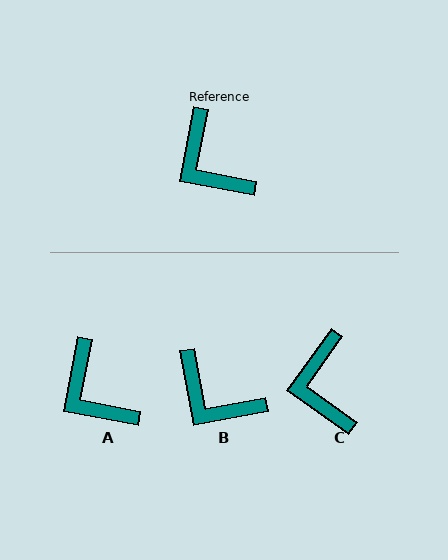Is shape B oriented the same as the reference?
No, it is off by about 21 degrees.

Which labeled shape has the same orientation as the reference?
A.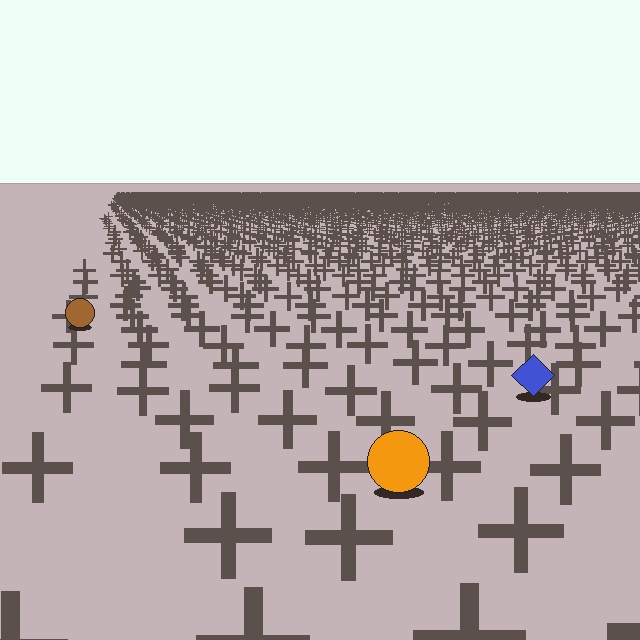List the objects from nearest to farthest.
From nearest to farthest: the orange circle, the blue diamond, the brown circle.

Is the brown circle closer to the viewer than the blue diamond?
No. The blue diamond is closer — you can tell from the texture gradient: the ground texture is coarser near it.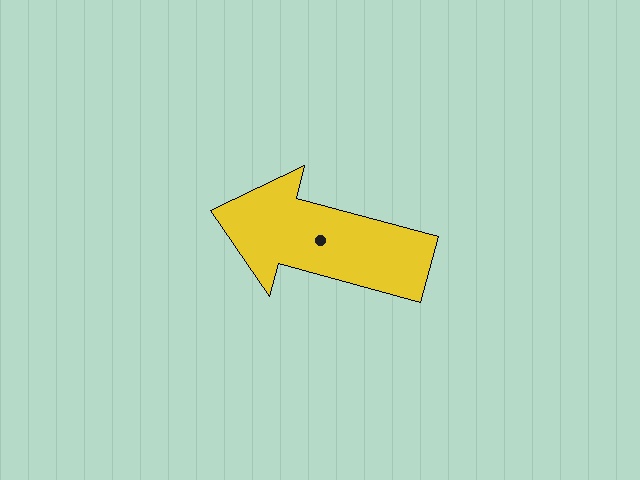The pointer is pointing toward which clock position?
Roughly 10 o'clock.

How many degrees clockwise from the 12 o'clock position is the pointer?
Approximately 285 degrees.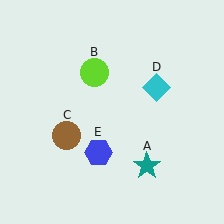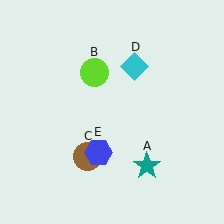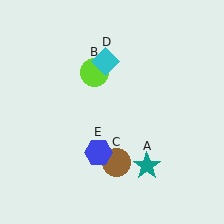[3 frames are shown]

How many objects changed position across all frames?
2 objects changed position: brown circle (object C), cyan diamond (object D).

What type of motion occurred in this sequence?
The brown circle (object C), cyan diamond (object D) rotated counterclockwise around the center of the scene.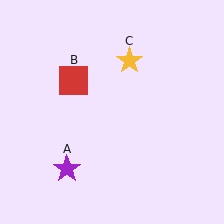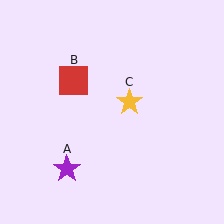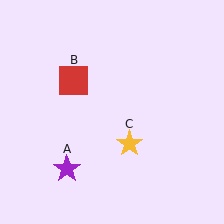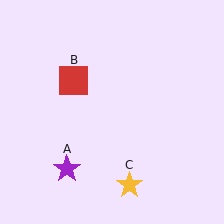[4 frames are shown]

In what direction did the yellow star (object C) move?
The yellow star (object C) moved down.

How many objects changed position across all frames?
1 object changed position: yellow star (object C).